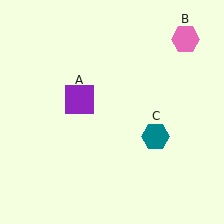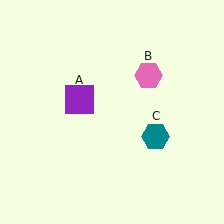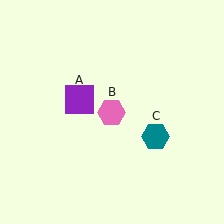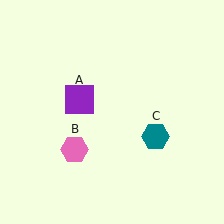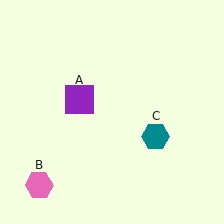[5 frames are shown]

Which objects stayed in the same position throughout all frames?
Purple square (object A) and teal hexagon (object C) remained stationary.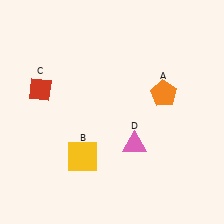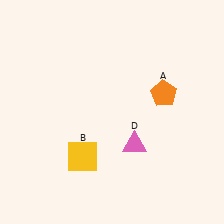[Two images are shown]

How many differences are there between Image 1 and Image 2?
There is 1 difference between the two images.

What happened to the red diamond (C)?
The red diamond (C) was removed in Image 2. It was in the top-left area of Image 1.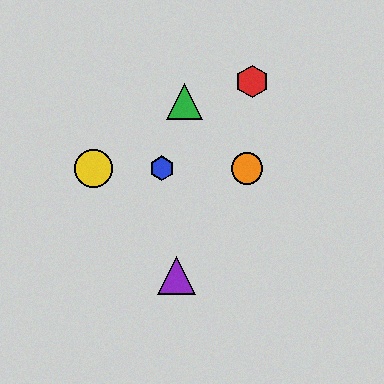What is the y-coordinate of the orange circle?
The orange circle is at y≈168.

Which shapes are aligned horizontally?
The blue hexagon, the yellow circle, the orange circle are aligned horizontally.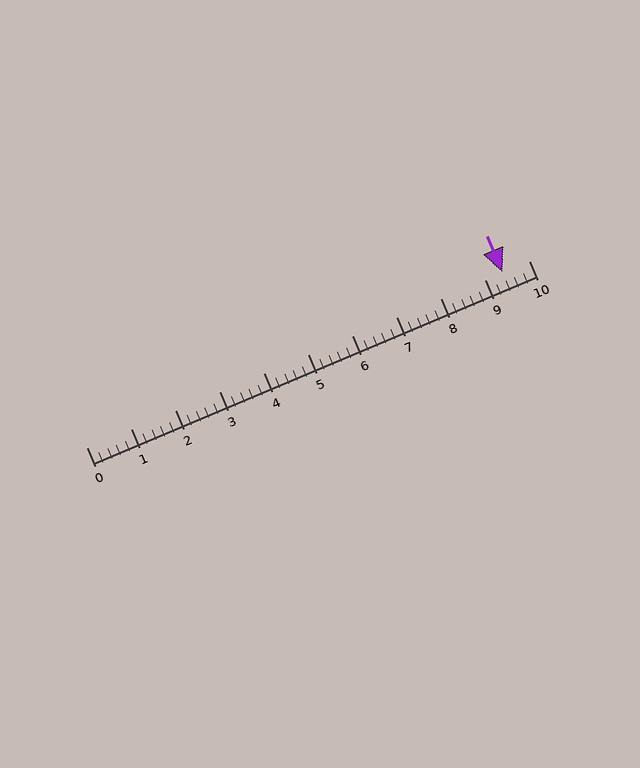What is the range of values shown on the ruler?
The ruler shows values from 0 to 10.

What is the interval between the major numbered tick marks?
The major tick marks are spaced 1 units apart.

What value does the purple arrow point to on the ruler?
The purple arrow points to approximately 9.4.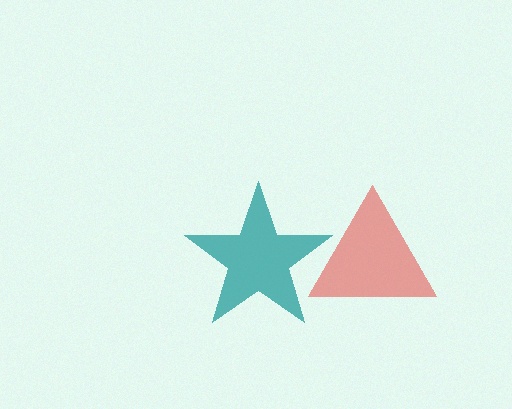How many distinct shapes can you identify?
There are 2 distinct shapes: a teal star, a red triangle.